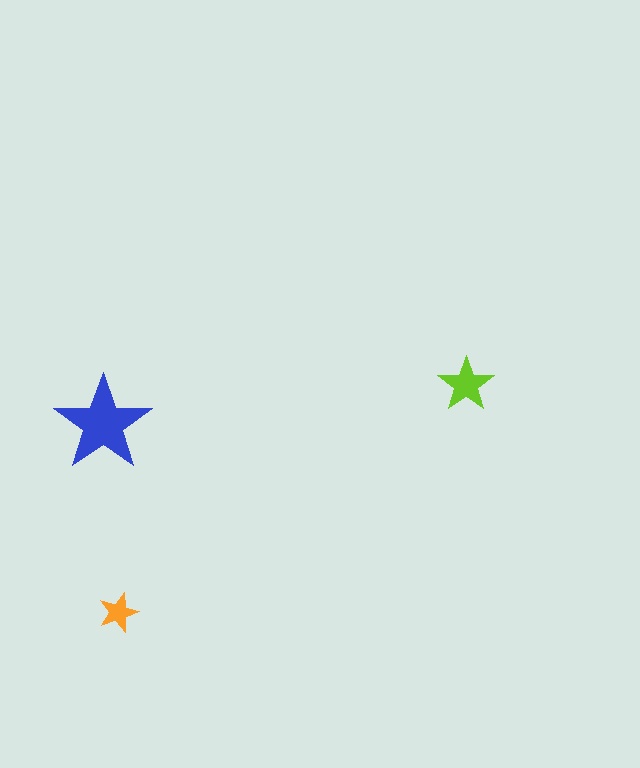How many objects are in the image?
There are 3 objects in the image.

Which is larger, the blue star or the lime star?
The blue one.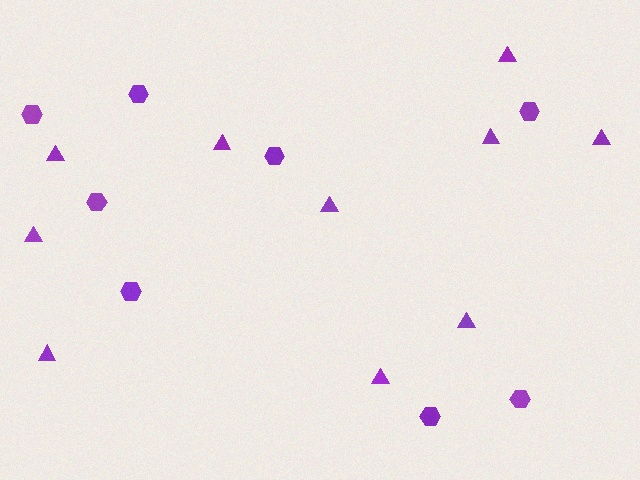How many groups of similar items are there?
There are 2 groups: one group of hexagons (8) and one group of triangles (10).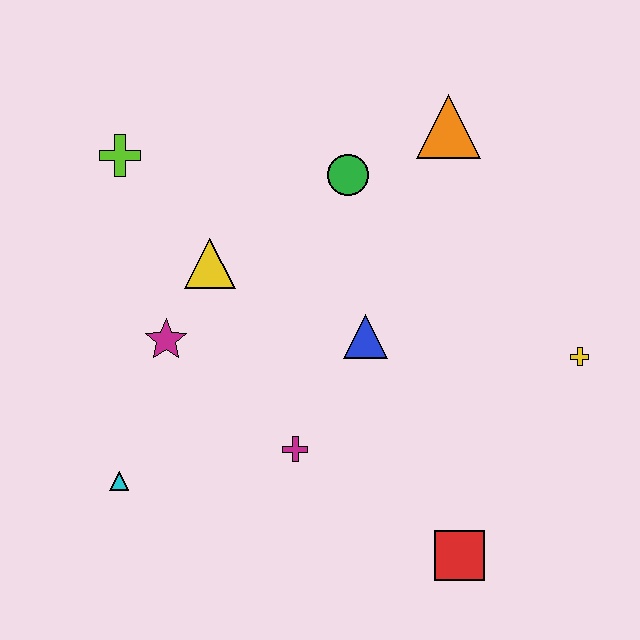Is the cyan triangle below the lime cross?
Yes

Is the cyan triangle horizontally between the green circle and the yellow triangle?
No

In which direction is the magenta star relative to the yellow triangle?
The magenta star is below the yellow triangle.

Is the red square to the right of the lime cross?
Yes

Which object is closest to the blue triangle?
The magenta cross is closest to the blue triangle.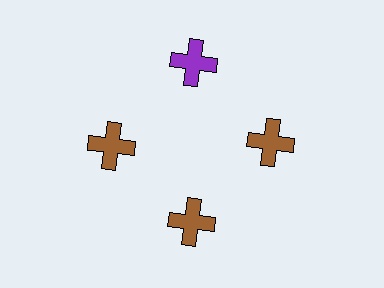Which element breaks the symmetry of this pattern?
The purple cross at roughly the 12 o'clock position breaks the symmetry. All other shapes are brown crosses.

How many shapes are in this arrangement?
There are 4 shapes arranged in a ring pattern.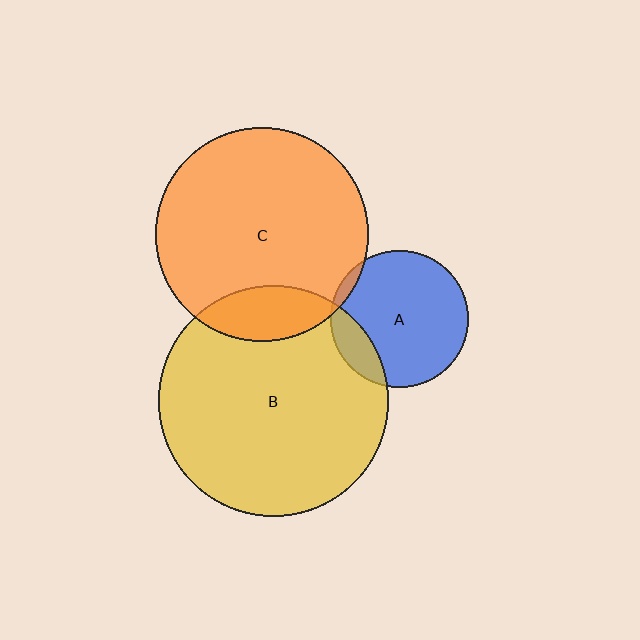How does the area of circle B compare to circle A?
Approximately 2.8 times.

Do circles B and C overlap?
Yes.